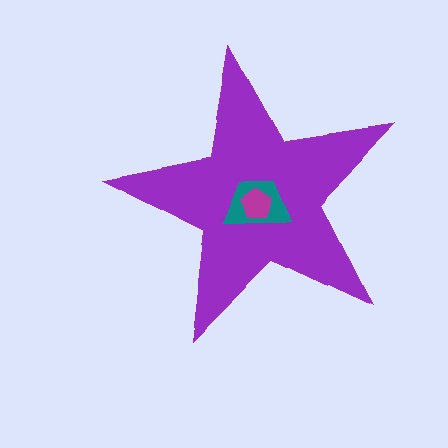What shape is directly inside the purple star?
The teal trapezoid.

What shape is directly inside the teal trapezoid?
The magenta pentagon.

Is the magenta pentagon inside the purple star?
Yes.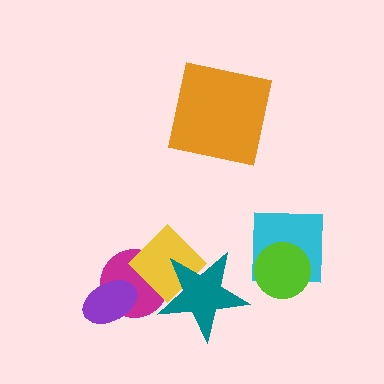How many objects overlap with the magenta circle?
3 objects overlap with the magenta circle.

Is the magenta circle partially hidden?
Yes, it is partially covered by another shape.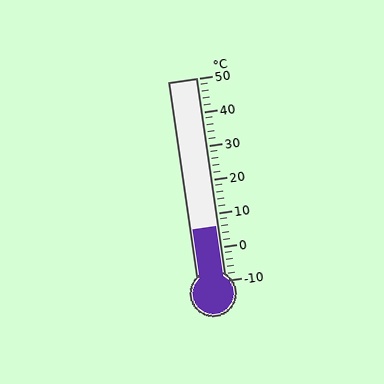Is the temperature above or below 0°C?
The temperature is above 0°C.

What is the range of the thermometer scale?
The thermometer scale ranges from -10°C to 50°C.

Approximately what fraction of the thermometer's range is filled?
The thermometer is filled to approximately 25% of its range.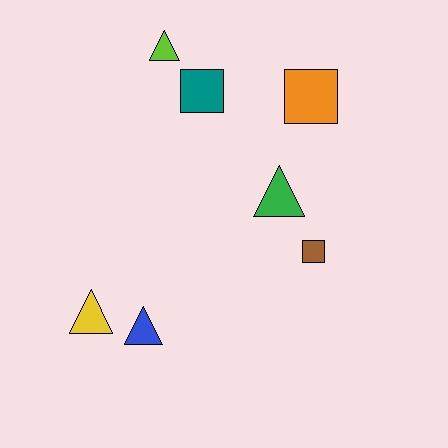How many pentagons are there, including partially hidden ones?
There are no pentagons.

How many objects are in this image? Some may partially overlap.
There are 7 objects.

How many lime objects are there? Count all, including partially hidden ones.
There is 1 lime object.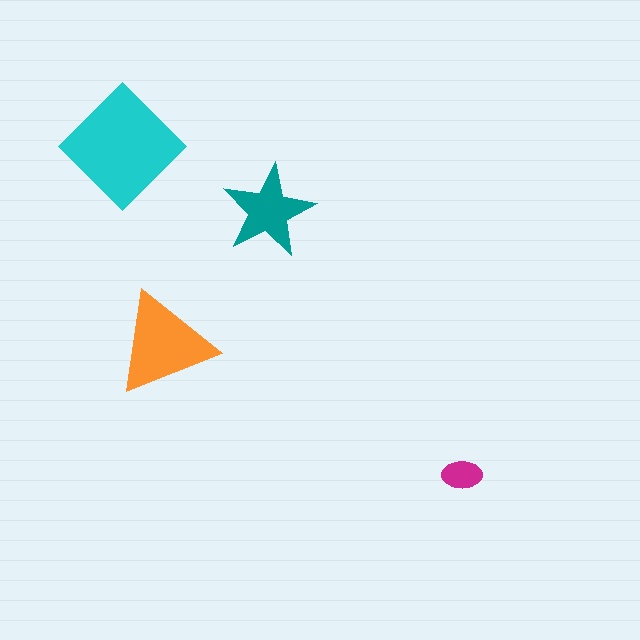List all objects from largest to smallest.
The cyan diamond, the orange triangle, the teal star, the magenta ellipse.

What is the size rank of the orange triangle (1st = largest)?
2nd.